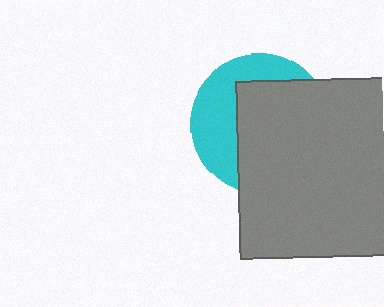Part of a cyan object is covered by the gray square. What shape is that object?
It is a circle.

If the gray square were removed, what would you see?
You would see the complete cyan circle.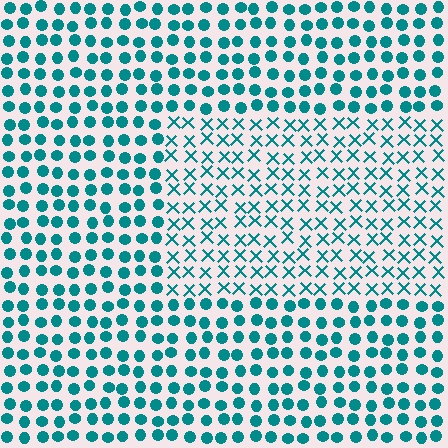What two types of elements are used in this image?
The image uses X marks inside the rectangle region and circles outside it.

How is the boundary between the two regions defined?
The boundary is defined by a change in element shape: X marks inside vs. circles outside. All elements share the same color and spacing.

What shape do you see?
I see a rectangle.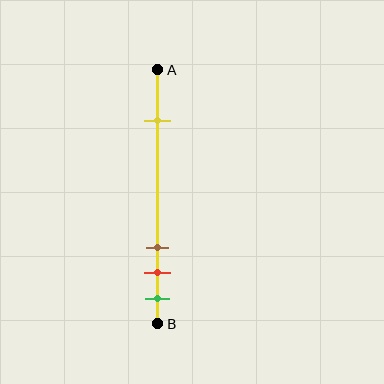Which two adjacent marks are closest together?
The red and green marks are the closest adjacent pair.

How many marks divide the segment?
There are 4 marks dividing the segment.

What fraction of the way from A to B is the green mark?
The green mark is approximately 90% (0.9) of the way from A to B.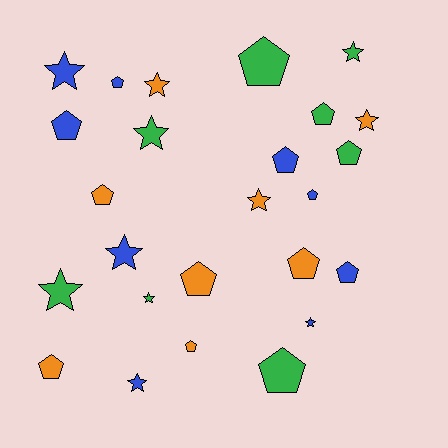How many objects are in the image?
There are 25 objects.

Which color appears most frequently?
Blue, with 9 objects.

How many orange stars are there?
There are 3 orange stars.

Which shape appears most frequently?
Pentagon, with 14 objects.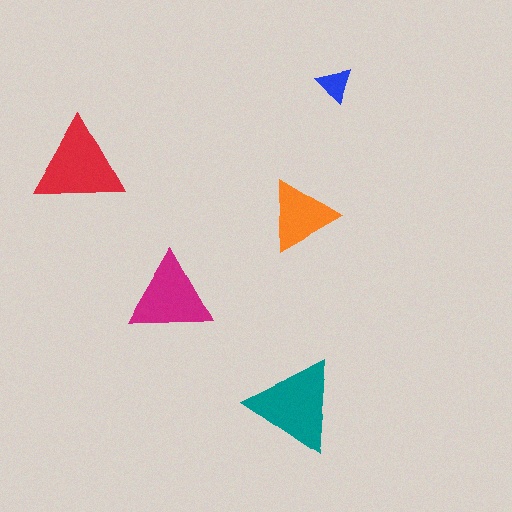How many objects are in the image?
There are 5 objects in the image.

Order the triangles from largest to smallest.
the teal one, the red one, the magenta one, the orange one, the blue one.